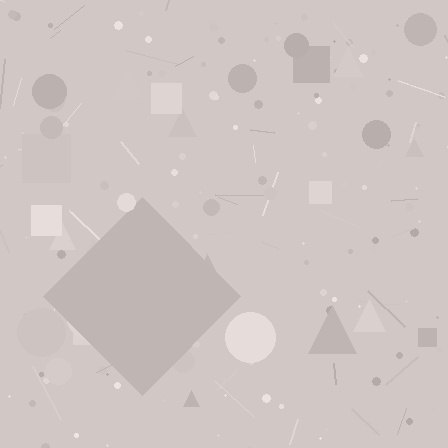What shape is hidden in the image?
A diamond is hidden in the image.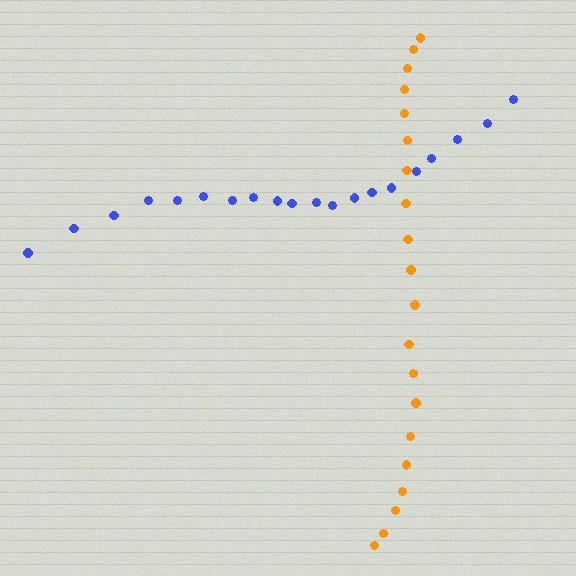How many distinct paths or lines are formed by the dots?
There are 2 distinct paths.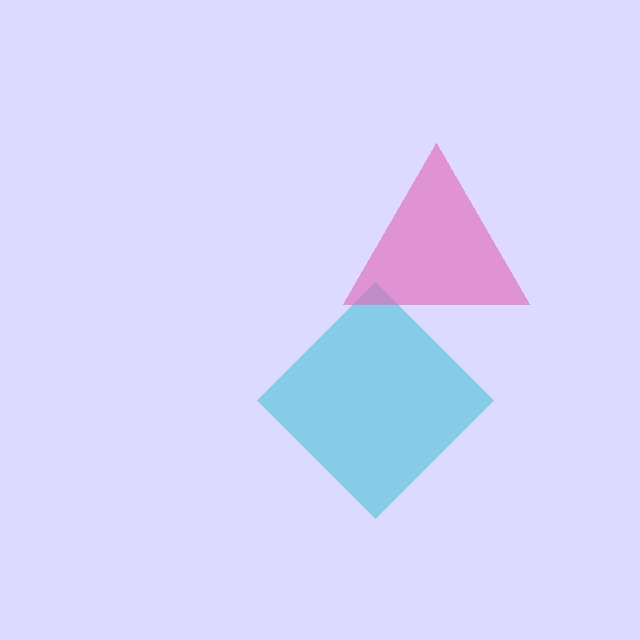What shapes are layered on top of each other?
The layered shapes are: a cyan diamond, a pink triangle.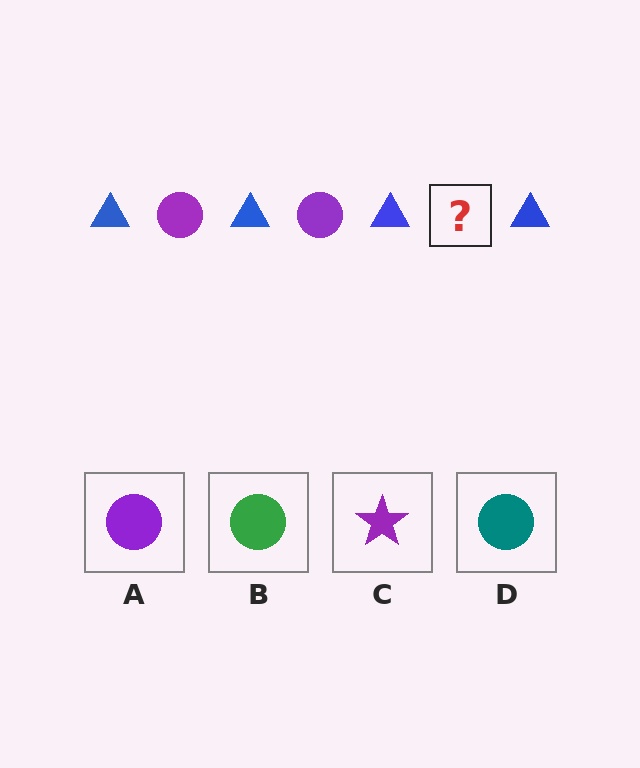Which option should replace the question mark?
Option A.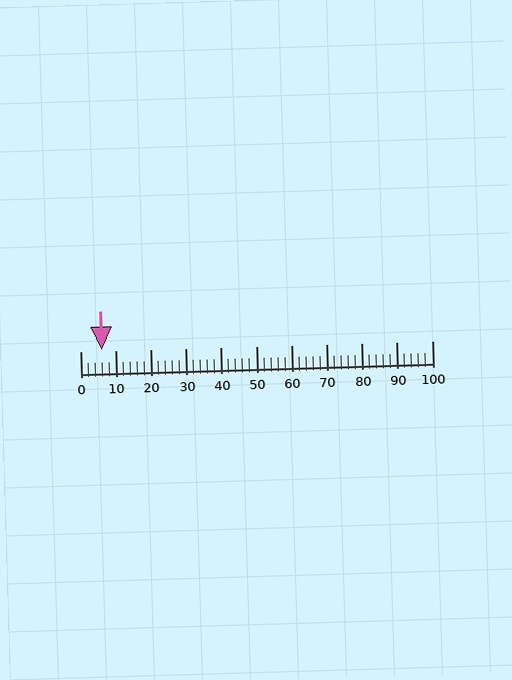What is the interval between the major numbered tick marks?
The major tick marks are spaced 10 units apart.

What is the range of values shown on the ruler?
The ruler shows values from 0 to 100.